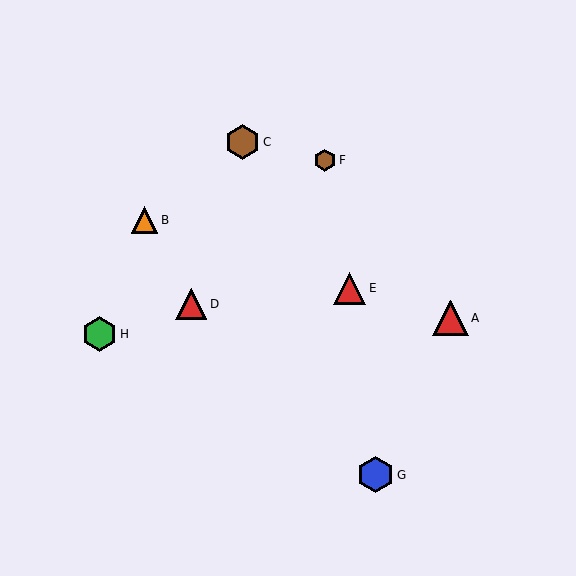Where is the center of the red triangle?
The center of the red triangle is at (350, 288).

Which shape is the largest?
The blue hexagon (labeled G) is the largest.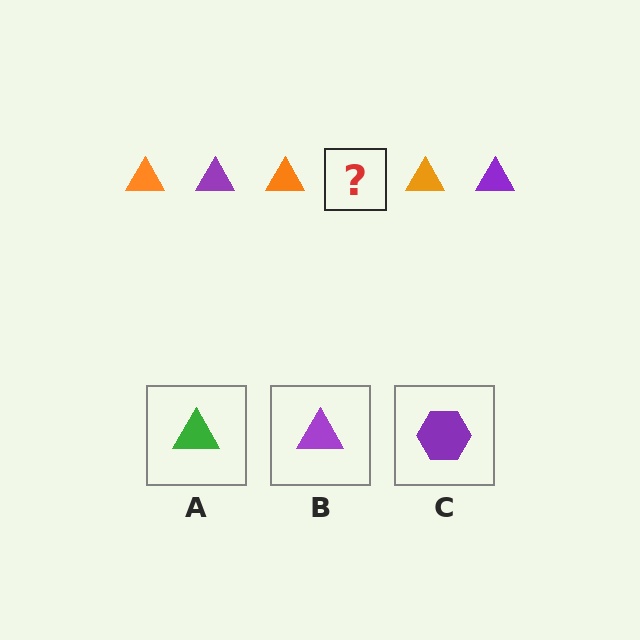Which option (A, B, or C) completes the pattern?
B.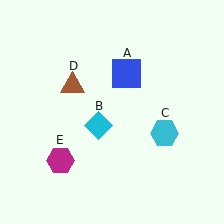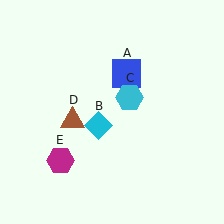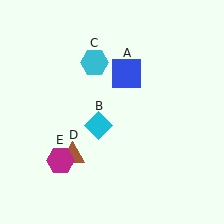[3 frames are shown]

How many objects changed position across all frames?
2 objects changed position: cyan hexagon (object C), brown triangle (object D).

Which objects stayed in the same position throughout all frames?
Blue square (object A) and cyan diamond (object B) and magenta hexagon (object E) remained stationary.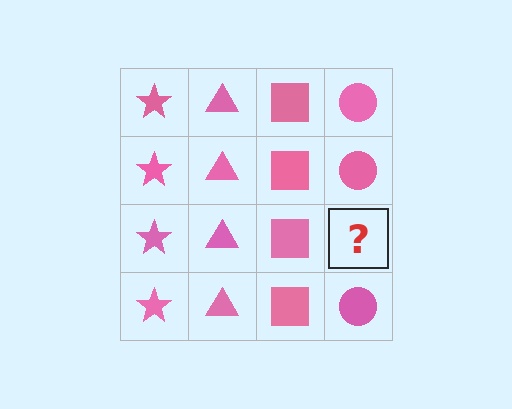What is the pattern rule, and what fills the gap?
The rule is that each column has a consistent shape. The gap should be filled with a pink circle.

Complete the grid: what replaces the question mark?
The question mark should be replaced with a pink circle.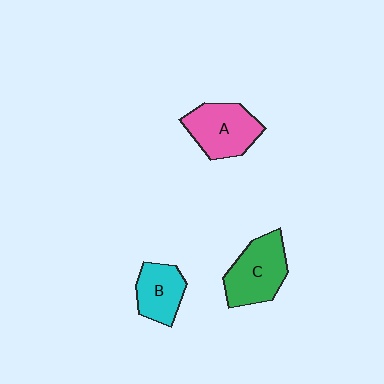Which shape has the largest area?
Shape C (green).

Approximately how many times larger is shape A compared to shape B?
Approximately 1.3 times.